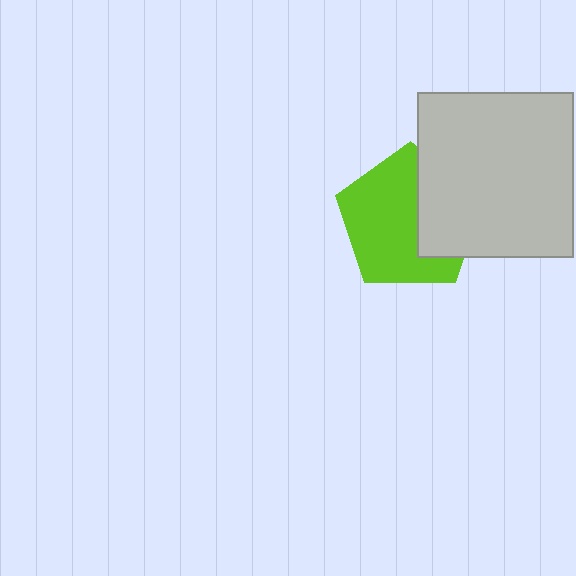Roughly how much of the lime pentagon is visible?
About half of it is visible (roughly 64%).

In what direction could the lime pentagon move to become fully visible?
The lime pentagon could move left. That would shift it out from behind the light gray rectangle entirely.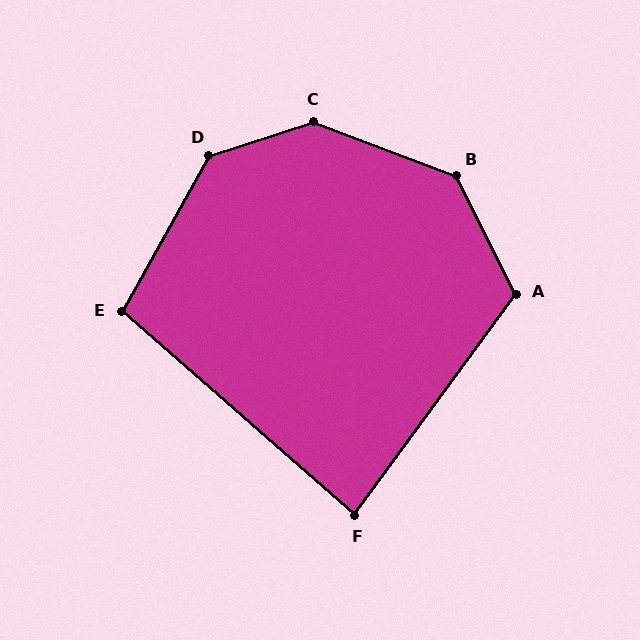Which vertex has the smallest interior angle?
F, at approximately 85 degrees.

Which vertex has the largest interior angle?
C, at approximately 141 degrees.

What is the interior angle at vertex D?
Approximately 137 degrees (obtuse).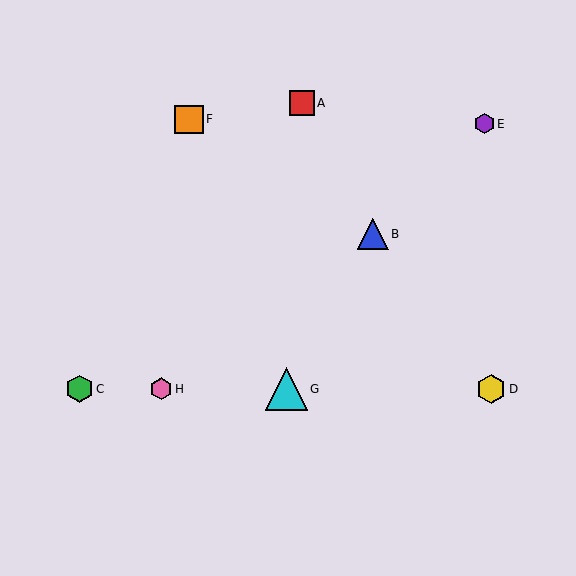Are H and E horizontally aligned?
No, H is at y≈389 and E is at y≈124.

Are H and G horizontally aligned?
Yes, both are at y≈389.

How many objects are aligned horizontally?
4 objects (C, D, G, H) are aligned horizontally.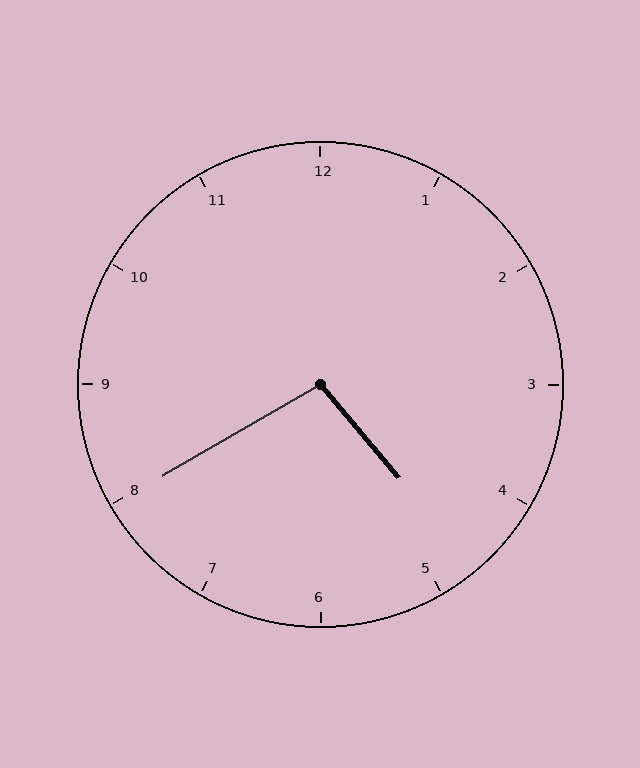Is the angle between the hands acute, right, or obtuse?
It is obtuse.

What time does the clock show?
4:40.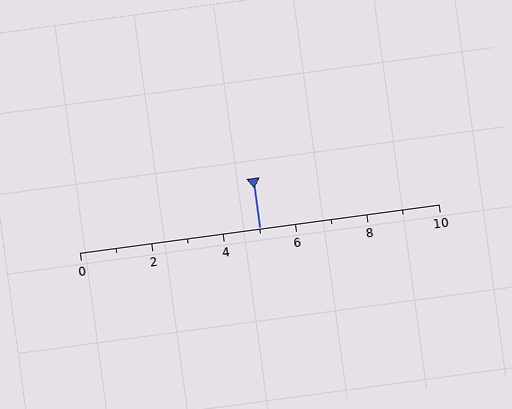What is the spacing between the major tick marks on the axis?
The major ticks are spaced 2 apart.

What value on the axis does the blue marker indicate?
The marker indicates approximately 5.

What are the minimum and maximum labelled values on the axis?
The axis runs from 0 to 10.